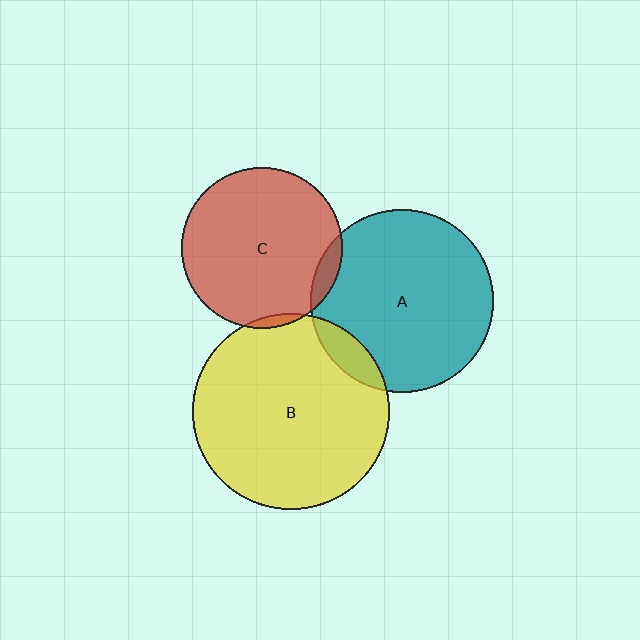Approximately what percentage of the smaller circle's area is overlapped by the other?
Approximately 5%.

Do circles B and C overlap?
Yes.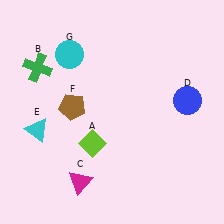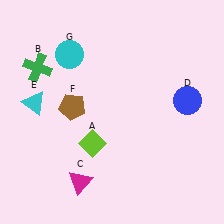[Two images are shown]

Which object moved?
The cyan triangle (E) moved up.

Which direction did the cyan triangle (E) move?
The cyan triangle (E) moved up.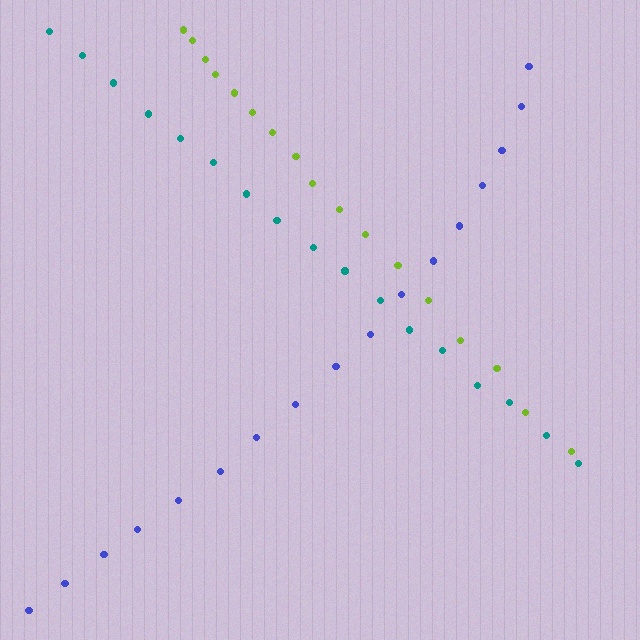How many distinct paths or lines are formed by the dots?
There are 3 distinct paths.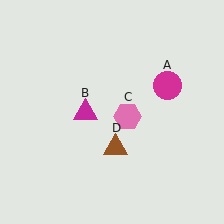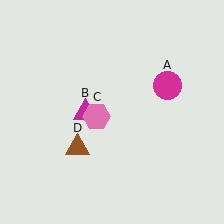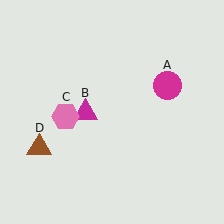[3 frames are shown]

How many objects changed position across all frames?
2 objects changed position: pink hexagon (object C), brown triangle (object D).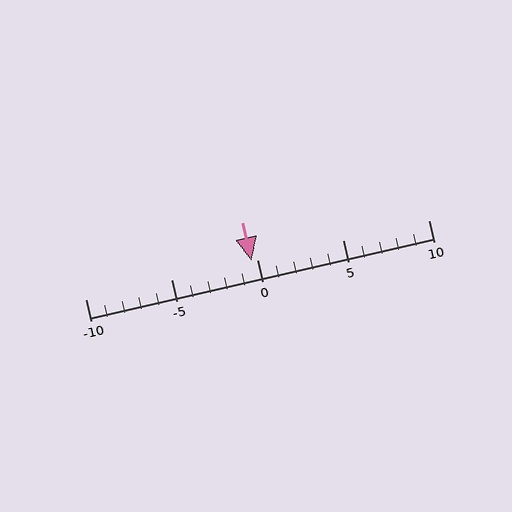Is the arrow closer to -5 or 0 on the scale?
The arrow is closer to 0.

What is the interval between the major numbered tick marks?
The major tick marks are spaced 5 units apart.